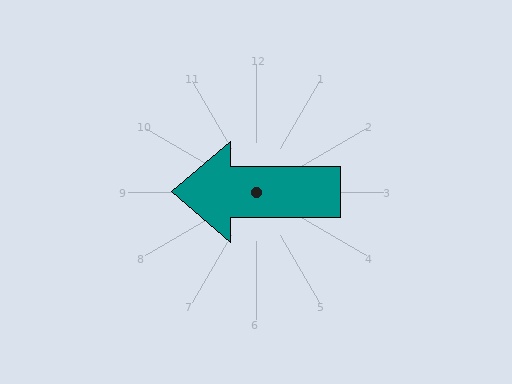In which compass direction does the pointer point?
West.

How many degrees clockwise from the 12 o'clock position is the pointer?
Approximately 270 degrees.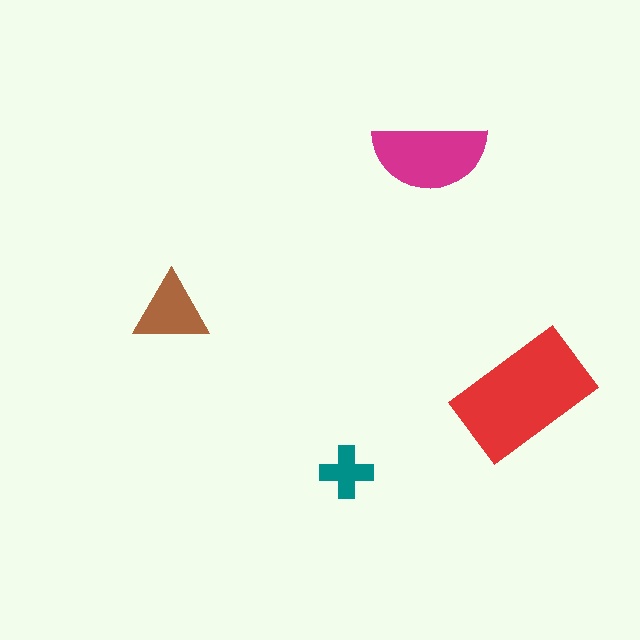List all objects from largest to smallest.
The red rectangle, the magenta semicircle, the brown triangle, the teal cross.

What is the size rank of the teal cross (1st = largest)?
4th.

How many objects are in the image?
There are 4 objects in the image.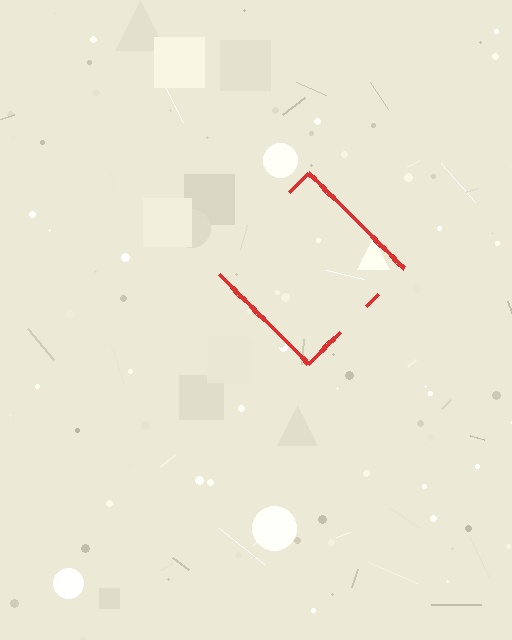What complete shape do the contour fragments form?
The contour fragments form a diamond.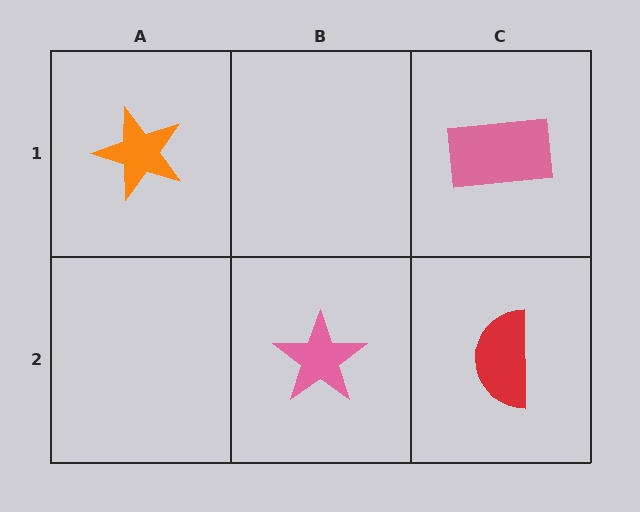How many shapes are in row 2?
2 shapes.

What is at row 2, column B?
A pink star.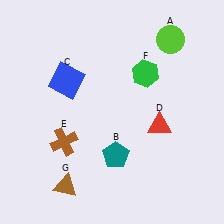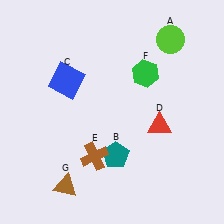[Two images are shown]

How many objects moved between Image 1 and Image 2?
1 object moved between the two images.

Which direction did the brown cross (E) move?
The brown cross (E) moved right.